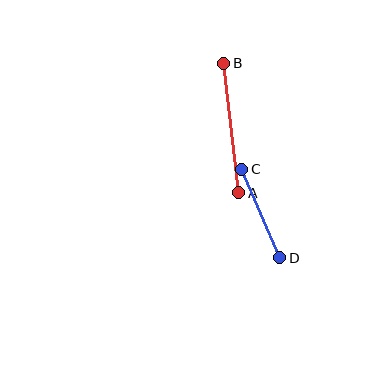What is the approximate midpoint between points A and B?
The midpoint is at approximately (231, 128) pixels.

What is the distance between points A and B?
The distance is approximately 130 pixels.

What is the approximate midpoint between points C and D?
The midpoint is at approximately (261, 214) pixels.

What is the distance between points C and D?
The distance is approximately 96 pixels.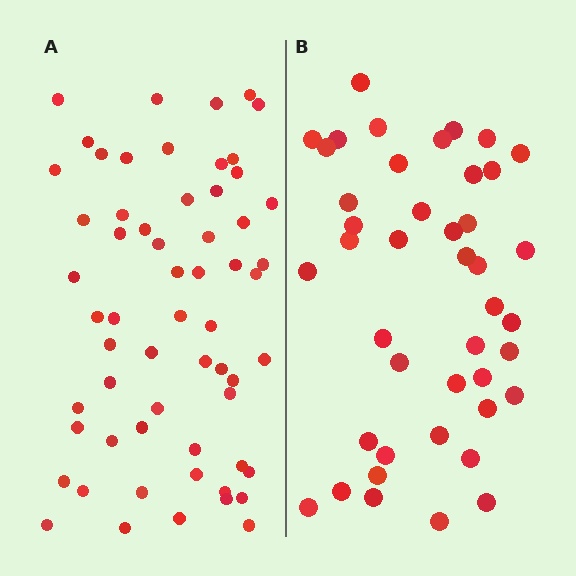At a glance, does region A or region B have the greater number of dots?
Region A (the left region) has more dots.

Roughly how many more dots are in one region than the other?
Region A has approximately 15 more dots than region B.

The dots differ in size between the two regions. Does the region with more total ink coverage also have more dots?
No. Region B has more total ink coverage because its dots are larger, but region A actually contains more individual dots. Total area can be misleading — the number of items is what matters here.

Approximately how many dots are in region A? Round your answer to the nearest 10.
About 60 dots.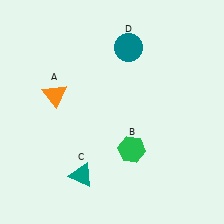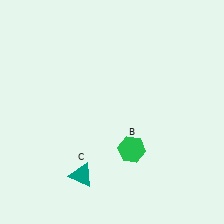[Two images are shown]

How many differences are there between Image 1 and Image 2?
There are 2 differences between the two images.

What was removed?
The teal circle (D), the orange triangle (A) were removed in Image 2.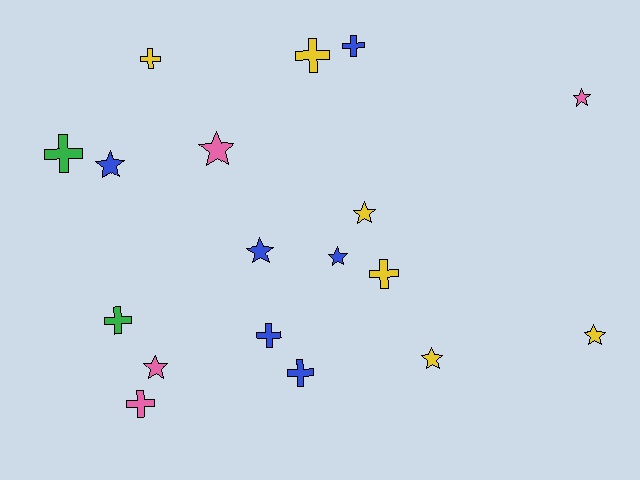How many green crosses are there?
There are 2 green crosses.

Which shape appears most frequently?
Star, with 9 objects.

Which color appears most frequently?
Blue, with 6 objects.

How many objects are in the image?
There are 18 objects.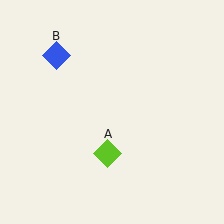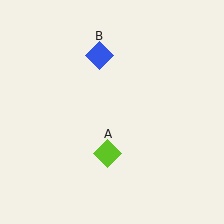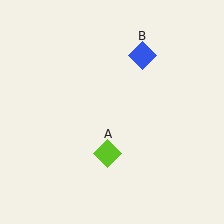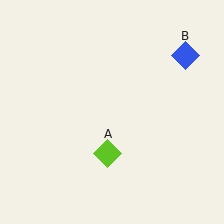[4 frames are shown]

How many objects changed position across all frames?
1 object changed position: blue diamond (object B).